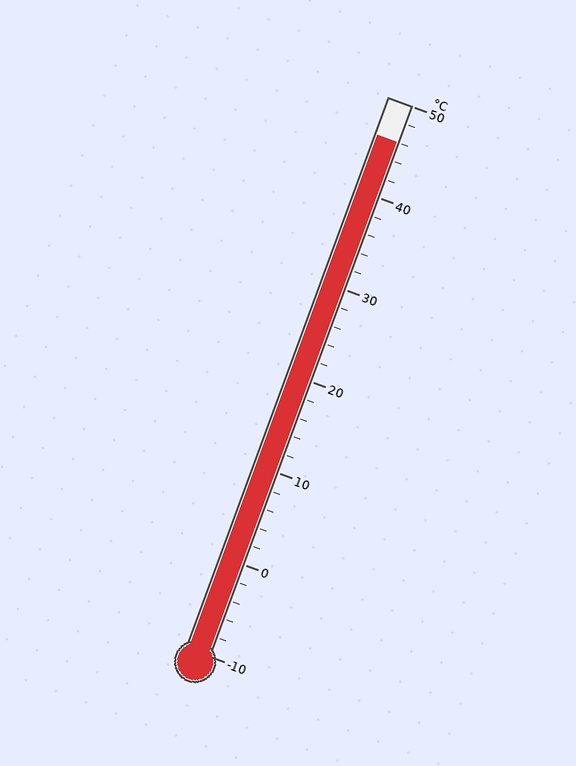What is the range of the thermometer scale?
The thermometer scale ranges from -10°C to 50°C.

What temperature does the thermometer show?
The thermometer shows approximately 46°C.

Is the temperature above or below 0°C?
The temperature is above 0°C.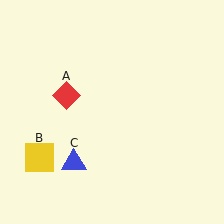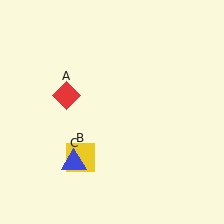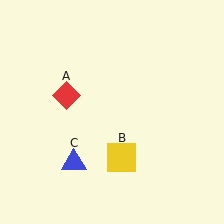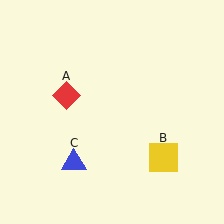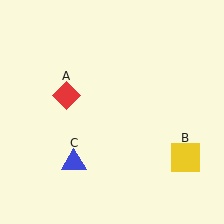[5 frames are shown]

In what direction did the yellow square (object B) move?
The yellow square (object B) moved right.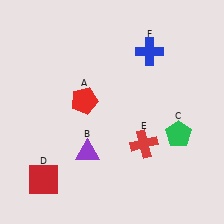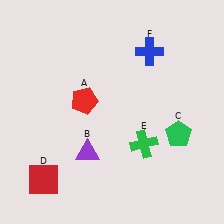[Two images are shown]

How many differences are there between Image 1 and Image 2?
There is 1 difference between the two images.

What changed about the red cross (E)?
In Image 1, E is red. In Image 2, it changed to green.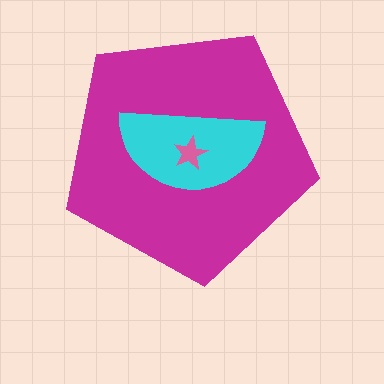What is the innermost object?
The pink star.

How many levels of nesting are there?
3.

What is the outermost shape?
The magenta pentagon.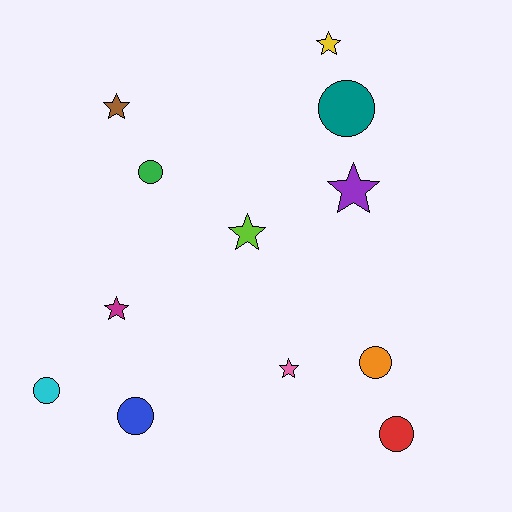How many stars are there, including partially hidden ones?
There are 6 stars.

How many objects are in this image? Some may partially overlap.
There are 12 objects.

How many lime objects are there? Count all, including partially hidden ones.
There is 1 lime object.